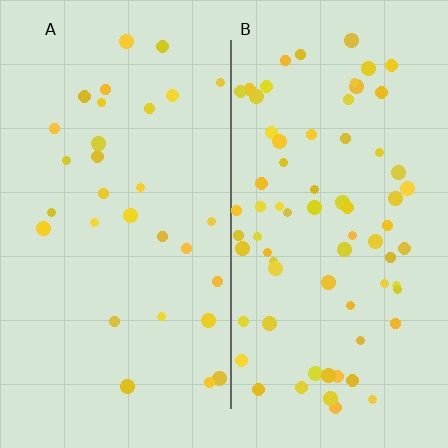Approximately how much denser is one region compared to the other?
Approximately 2.4× — region B over region A.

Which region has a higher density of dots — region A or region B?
B (the right).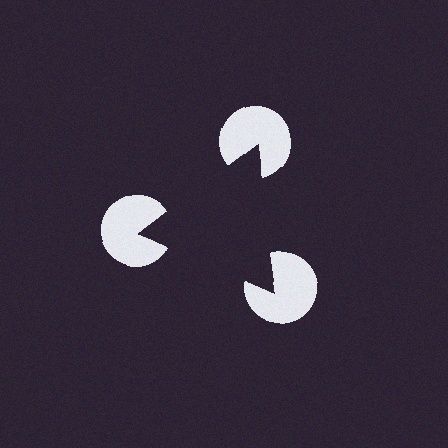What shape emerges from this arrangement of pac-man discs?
An illusory triangle — its edges are inferred from the aligned wedge cuts in the pac-man discs, not physically drawn.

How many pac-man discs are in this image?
There are 3 — one at each vertex of the illusory triangle.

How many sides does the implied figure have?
3 sides.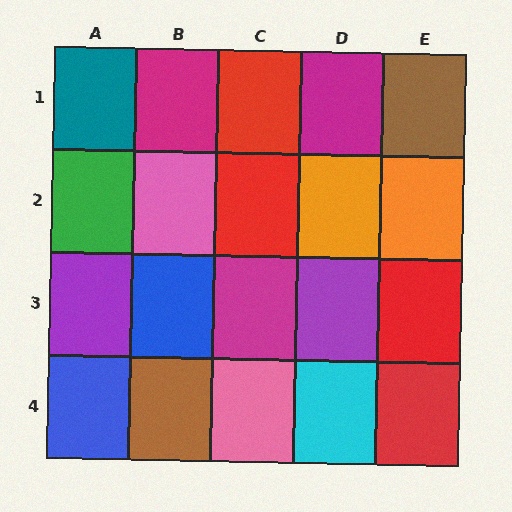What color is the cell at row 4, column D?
Cyan.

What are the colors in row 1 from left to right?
Teal, magenta, red, magenta, brown.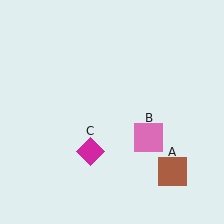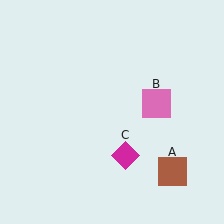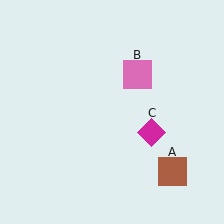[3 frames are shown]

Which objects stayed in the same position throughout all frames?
Brown square (object A) remained stationary.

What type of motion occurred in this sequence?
The pink square (object B), magenta diamond (object C) rotated counterclockwise around the center of the scene.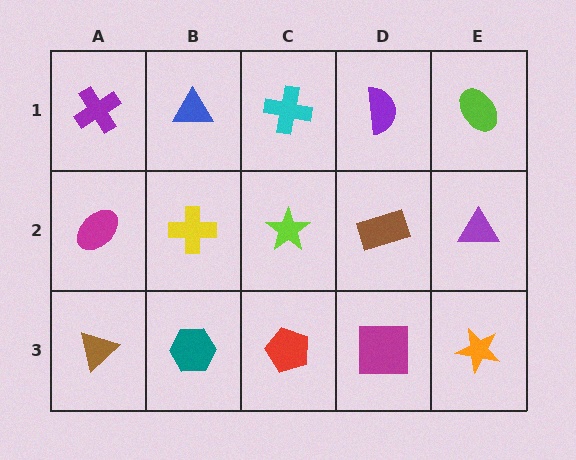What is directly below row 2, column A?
A brown triangle.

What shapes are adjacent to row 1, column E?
A purple triangle (row 2, column E), a purple semicircle (row 1, column D).